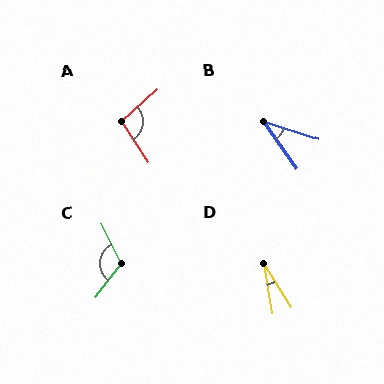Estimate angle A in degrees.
Approximately 99 degrees.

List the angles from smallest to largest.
D (22°), B (36°), A (99°), C (116°).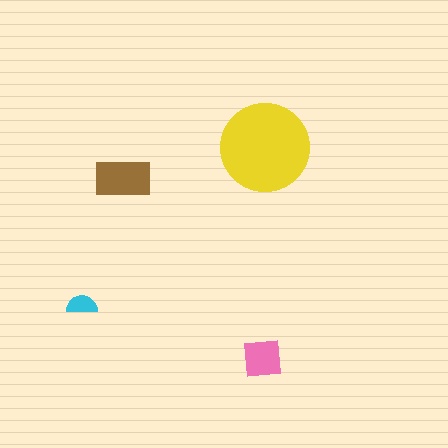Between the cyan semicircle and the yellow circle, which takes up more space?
The yellow circle.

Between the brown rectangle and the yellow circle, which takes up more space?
The yellow circle.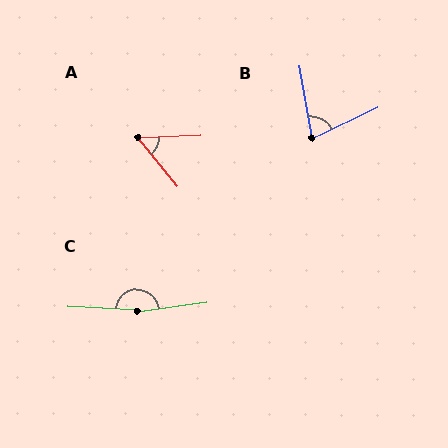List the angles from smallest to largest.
A (53°), B (74°), C (169°).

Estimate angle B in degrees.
Approximately 74 degrees.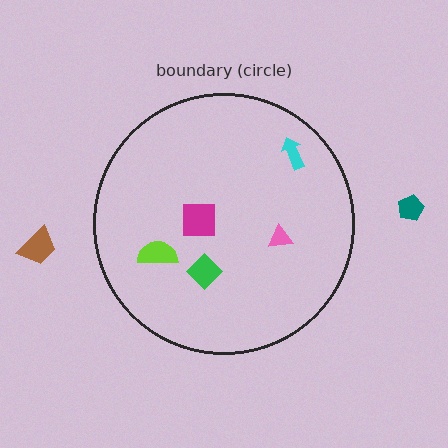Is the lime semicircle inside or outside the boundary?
Inside.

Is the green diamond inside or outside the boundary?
Inside.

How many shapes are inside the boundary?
5 inside, 2 outside.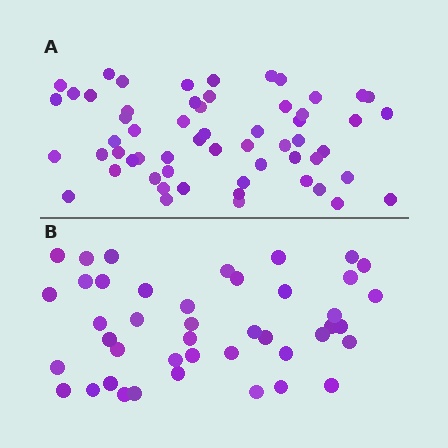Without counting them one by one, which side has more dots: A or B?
Region A (the top region) has more dots.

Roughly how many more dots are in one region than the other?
Region A has approximately 15 more dots than region B.